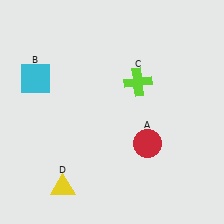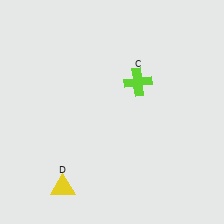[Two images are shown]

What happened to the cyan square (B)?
The cyan square (B) was removed in Image 2. It was in the top-left area of Image 1.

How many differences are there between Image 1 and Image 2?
There are 2 differences between the two images.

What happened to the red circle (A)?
The red circle (A) was removed in Image 2. It was in the bottom-right area of Image 1.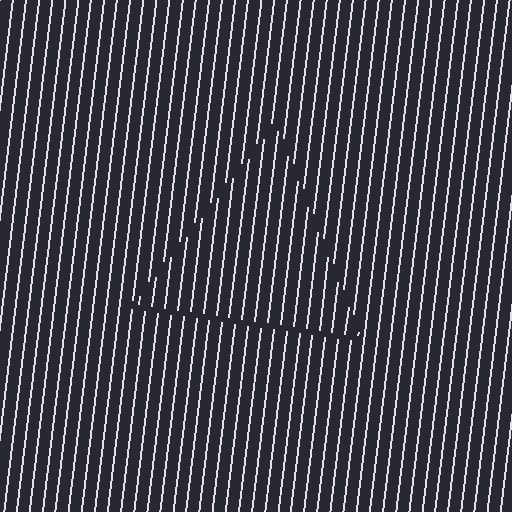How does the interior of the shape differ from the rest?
The interior of the shape contains the same grating, shifted by half a period — the contour is defined by the phase discontinuity where line-ends from the inner and outer gratings abut.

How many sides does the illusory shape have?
3 sides — the line-ends trace a triangle.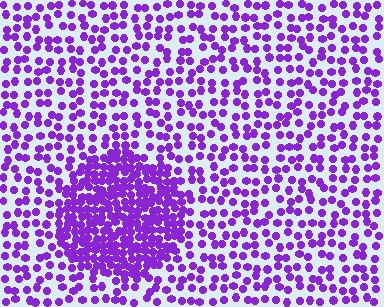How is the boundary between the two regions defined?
The boundary is defined by a change in element density (approximately 2.4x ratio). All elements are the same color, size, and shape.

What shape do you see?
I see a circle.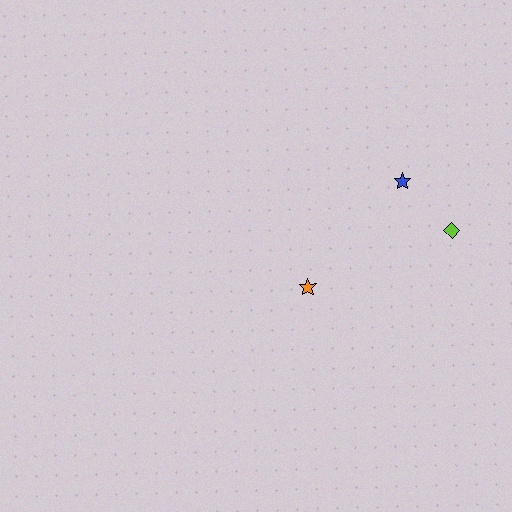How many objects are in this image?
There are 3 objects.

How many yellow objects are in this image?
There are no yellow objects.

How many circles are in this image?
There are no circles.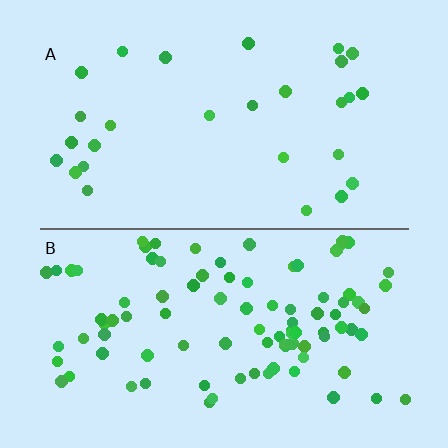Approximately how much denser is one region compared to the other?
Approximately 3.4× — region B over region A.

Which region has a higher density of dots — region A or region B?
B (the bottom).